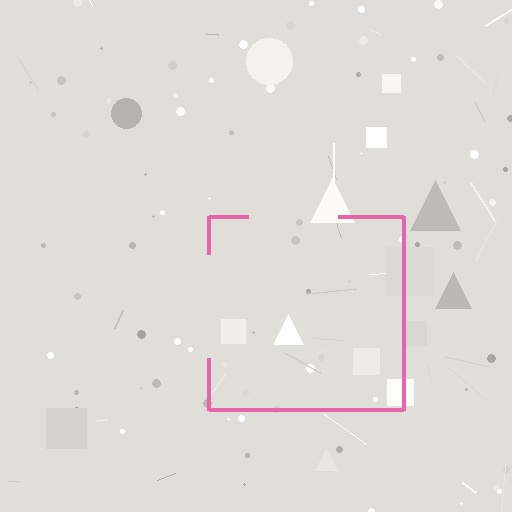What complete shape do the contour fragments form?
The contour fragments form a square.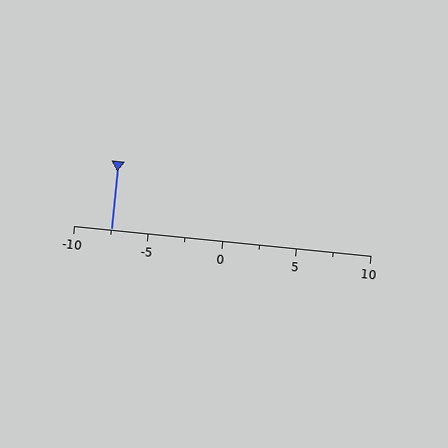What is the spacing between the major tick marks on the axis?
The major ticks are spaced 5 apart.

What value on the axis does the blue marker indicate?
The marker indicates approximately -7.5.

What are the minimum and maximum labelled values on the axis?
The axis runs from -10 to 10.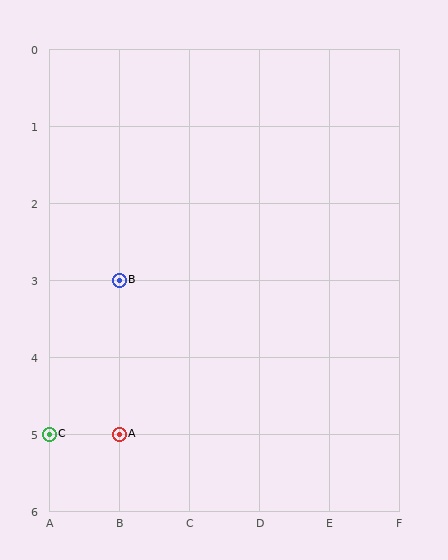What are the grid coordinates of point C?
Point C is at grid coordinates (A, 5).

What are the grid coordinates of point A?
Point A is at grid coordinates (B, 5).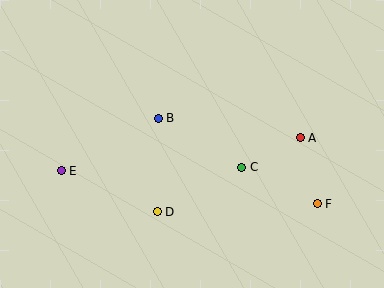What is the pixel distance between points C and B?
The distance between C and B is 97 pixels.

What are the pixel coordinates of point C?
Point C is at (242, 167).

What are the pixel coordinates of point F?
Point F is at (317, 204).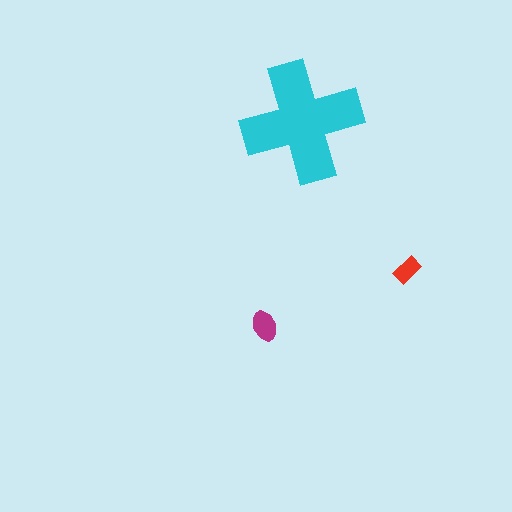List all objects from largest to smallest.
The cyan cross, the magenta ellipse, the red rectangle.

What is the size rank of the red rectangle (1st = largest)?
3rd.